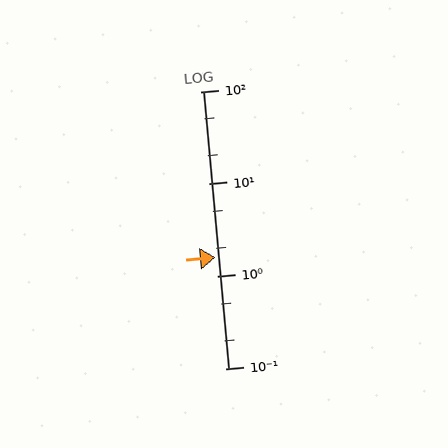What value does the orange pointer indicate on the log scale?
The pointer indicates approximately 1.6.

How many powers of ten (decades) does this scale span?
The scale spans 3 decades, from 0.1 to 100.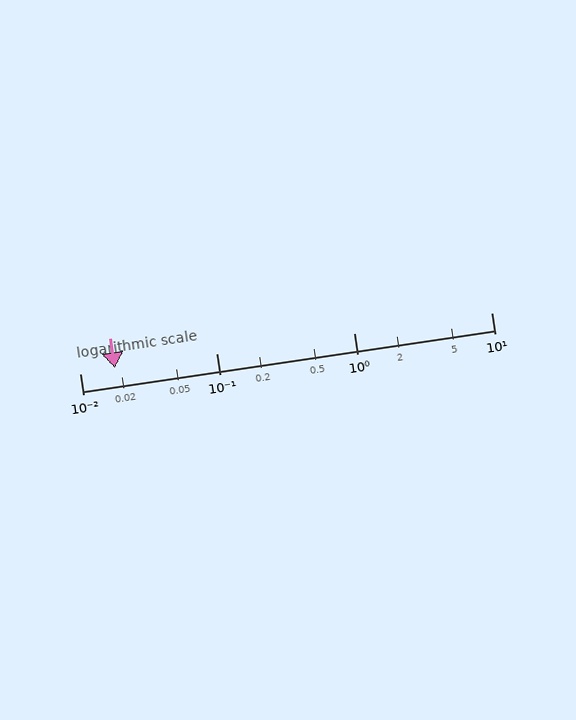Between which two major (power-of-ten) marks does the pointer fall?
The pointer is between 0.01 and 0.1.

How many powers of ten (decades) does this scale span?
The scale spans 3 decades, from 0.01 to 10.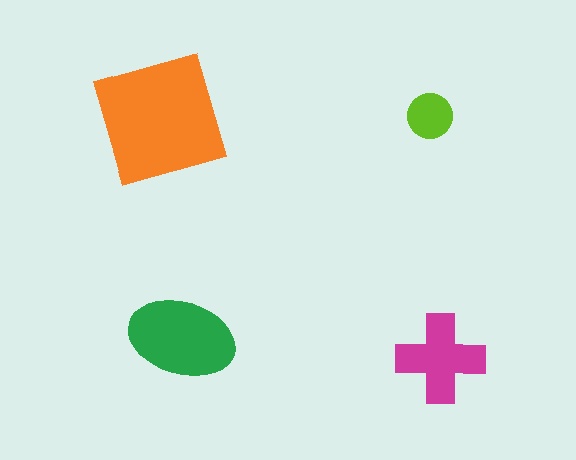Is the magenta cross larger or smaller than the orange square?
Smaller.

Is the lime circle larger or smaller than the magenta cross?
Smaller.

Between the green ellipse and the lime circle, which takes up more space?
The green ellipse.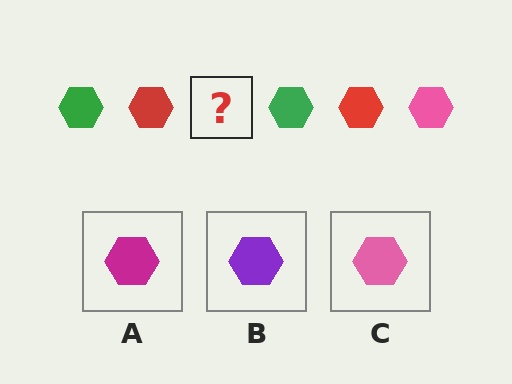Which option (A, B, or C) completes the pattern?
C.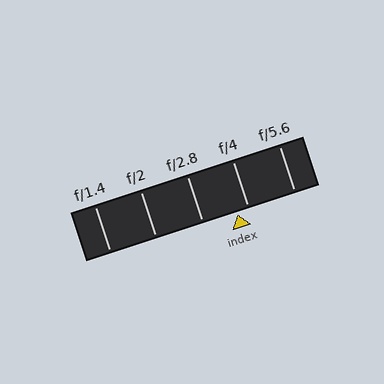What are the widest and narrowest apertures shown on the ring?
The widest aperture shown is f/1.4 and the narrowest is f/5.6.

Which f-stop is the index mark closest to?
The index mark is closest to f/4.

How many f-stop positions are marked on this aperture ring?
There are 5 f-stop positions marked.